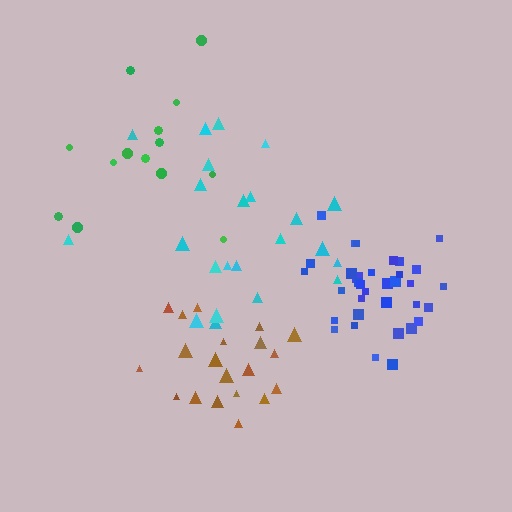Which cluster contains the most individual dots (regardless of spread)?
Blue (35).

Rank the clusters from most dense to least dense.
blue, brown, green, cyan.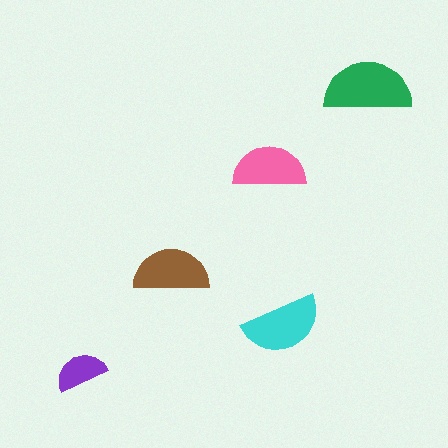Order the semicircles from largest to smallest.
the green one, the cyan one, the brown one, the pink one, the purple one.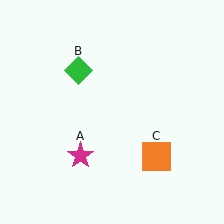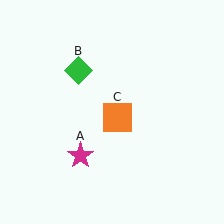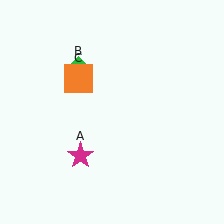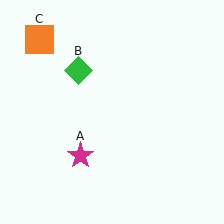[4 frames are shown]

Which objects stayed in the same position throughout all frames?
Magenta star (object A) and green diamond (object B) remained stationary.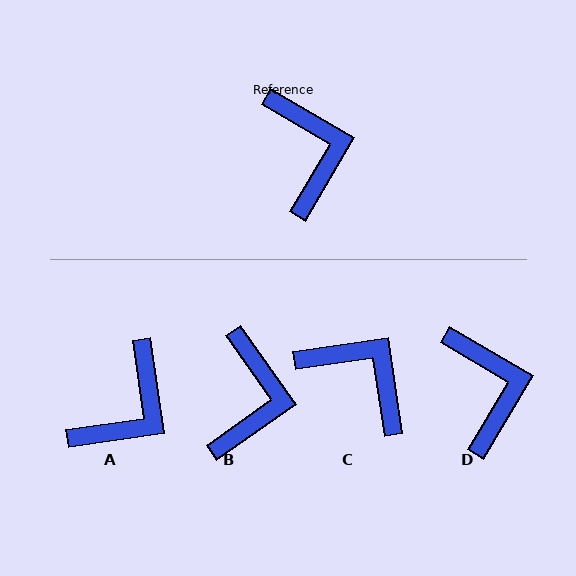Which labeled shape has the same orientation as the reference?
D.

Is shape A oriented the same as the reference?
No, it is off by about 51 degrees.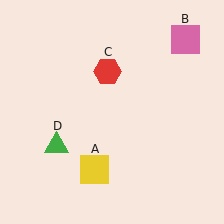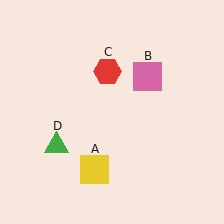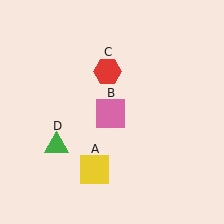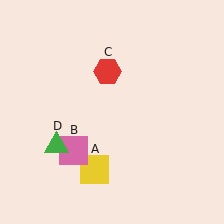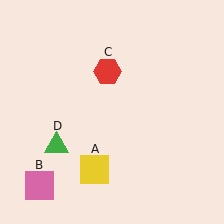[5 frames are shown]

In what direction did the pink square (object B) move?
The pink square (object B) moved down and to the left.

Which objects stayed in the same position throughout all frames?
Yellow square (object A) and red hexagon (object C) and green triangle (object D) remained stationary.